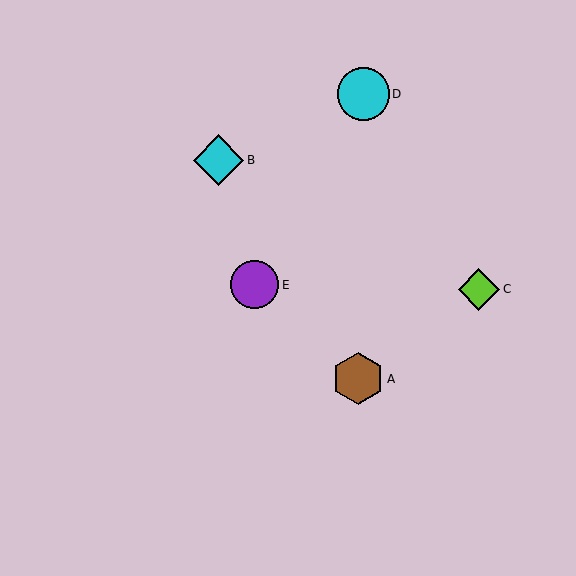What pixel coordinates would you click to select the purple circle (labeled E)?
Click at (255, 285) to select the purple circle E.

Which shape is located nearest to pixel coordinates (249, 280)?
The purple circle (labeled E) at (255, 285) is nearest to that location.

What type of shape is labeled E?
Shape E is a purple circle.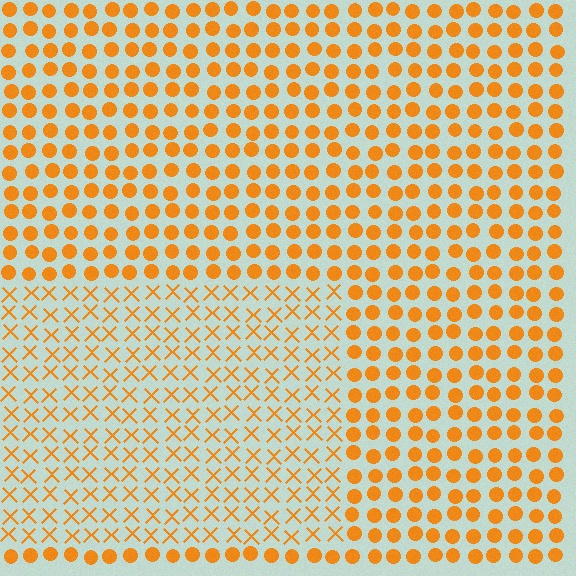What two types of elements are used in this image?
The image uses X marks inside the rectangle region and circles outside it.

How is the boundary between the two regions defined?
The boundary is defined by a change in element shape: X marks inside vs. circles outside. All elements share the same color and spacing.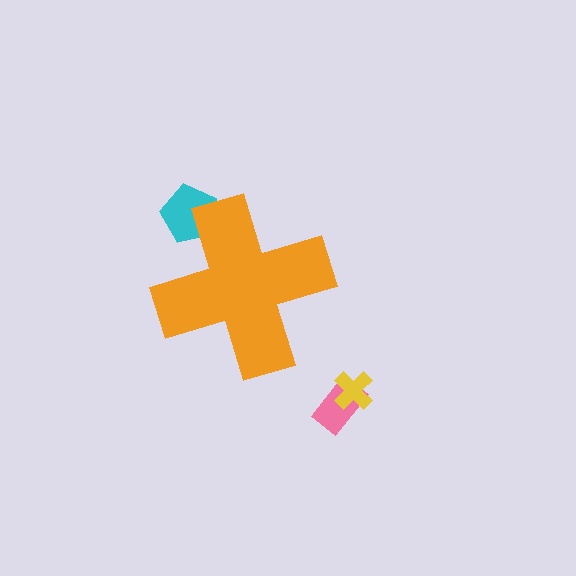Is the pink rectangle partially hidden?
No, the pink rectangle is fully visible.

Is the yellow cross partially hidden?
No, the yellow cross is fully visible.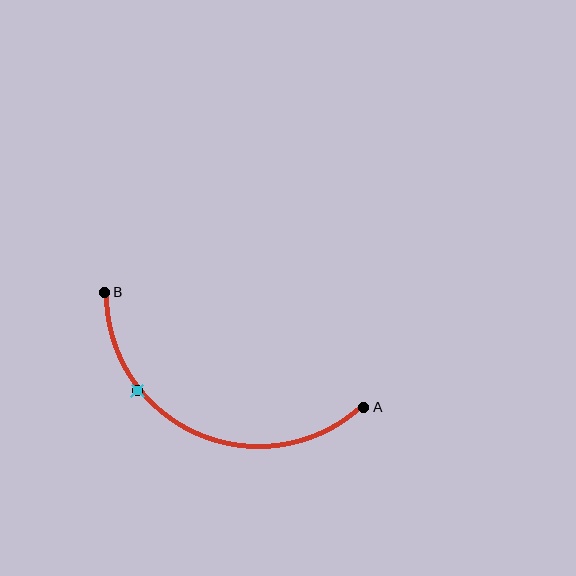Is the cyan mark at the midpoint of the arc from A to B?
No. The cyan mark lies on the arc but is closer to endpoint B. The arc midpoint would be at the point on the curve equidistant along the arc from both A and B.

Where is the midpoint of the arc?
The arc midpoint is the point on the curve farthest from the straight line joining A and B. It sits below that line.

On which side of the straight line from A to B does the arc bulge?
The arc bulges below the straight line connecting A and B.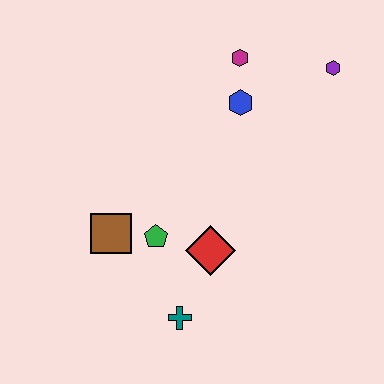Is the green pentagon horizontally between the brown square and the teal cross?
Yes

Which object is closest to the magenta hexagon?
The blue hexagon is closest to the magenta hexagon.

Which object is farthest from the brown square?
The purple hexagon is farthest from the brown square.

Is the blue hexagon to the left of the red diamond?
No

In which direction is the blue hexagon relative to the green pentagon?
The blue hexagon is above the green pentagon.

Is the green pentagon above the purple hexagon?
No